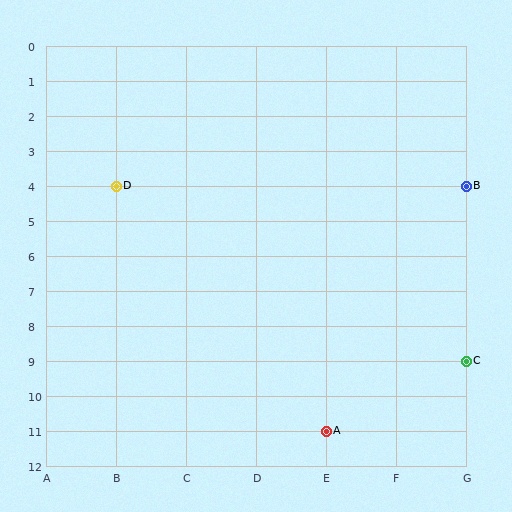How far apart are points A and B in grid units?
Points A and B are 2 columns and 7 rows apart (about 7.3 grid units diagonally).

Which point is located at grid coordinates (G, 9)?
Point C is at (G, 9).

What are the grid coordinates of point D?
Point D is at grid coordinates (B, 4).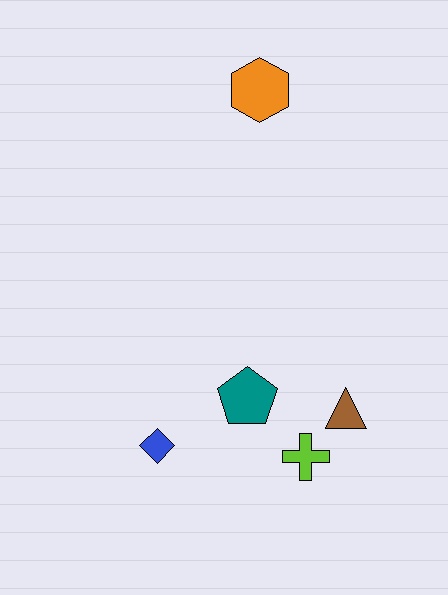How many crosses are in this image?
There is 1 cross.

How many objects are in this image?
There are 5 objects.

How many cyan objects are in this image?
There are no cyan objects.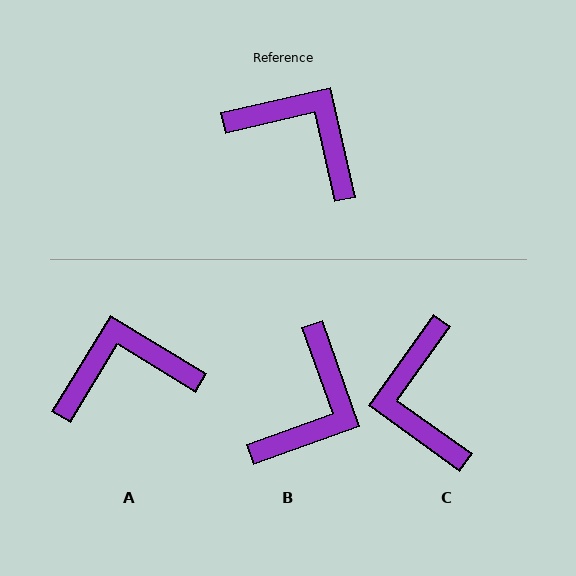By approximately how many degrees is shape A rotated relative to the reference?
Approximately 46 degrees counter-clockwise.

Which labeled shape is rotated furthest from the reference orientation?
C, about 132 degrees away.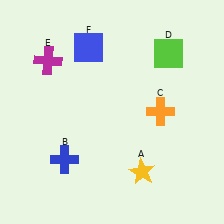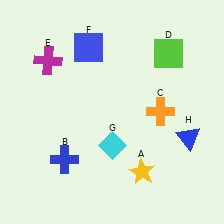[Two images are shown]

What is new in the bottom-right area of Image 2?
A cyan diamond (G) was added in the bottom-right area of Image 2.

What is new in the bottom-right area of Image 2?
A blue triangle (H) was added in the bottom-right area of Image 2.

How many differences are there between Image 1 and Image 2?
There are 2 differences between the two images.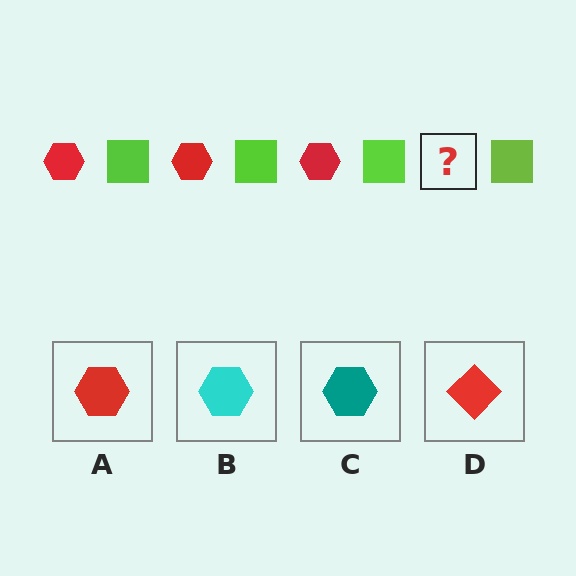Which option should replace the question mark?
Option A.